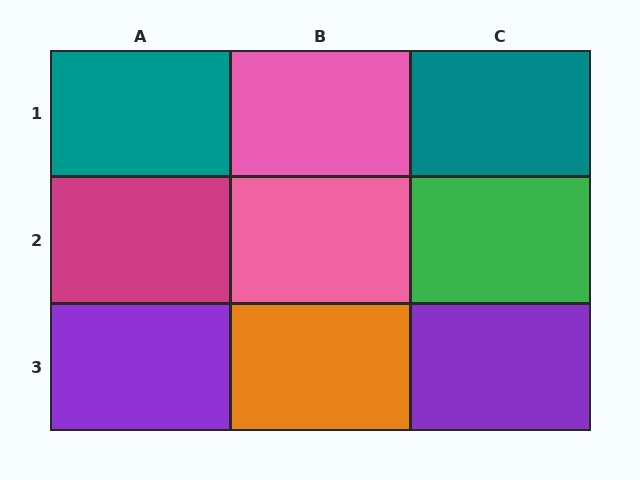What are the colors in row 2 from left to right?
Magenta, pink, green.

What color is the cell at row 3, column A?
Purple.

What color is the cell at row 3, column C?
Purple.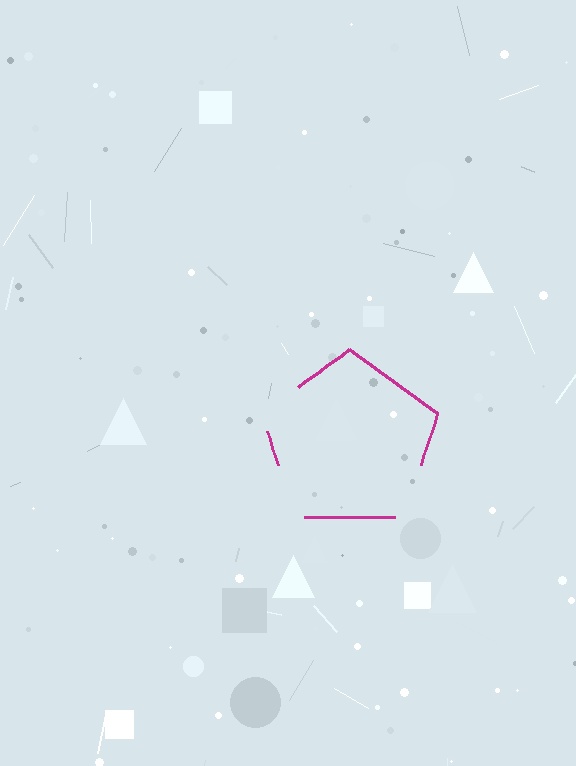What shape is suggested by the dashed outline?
The dashed outline suggests a pentagon.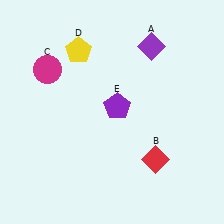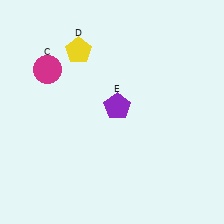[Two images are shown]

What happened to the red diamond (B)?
The red diamond (B) was removed in Image 2. It was in the bottom-right area of Image 1.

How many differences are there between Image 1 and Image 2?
There are 2 differences between the two images.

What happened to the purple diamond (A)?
The purple diamond (A) was removed in Image 2. It was in the top-right area of Image 1.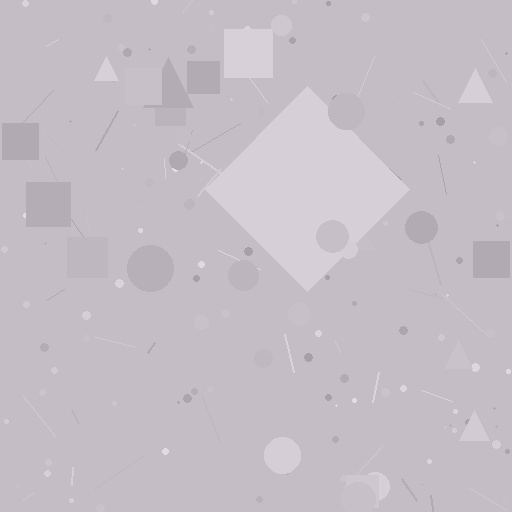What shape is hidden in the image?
A diamond is hidden in the image.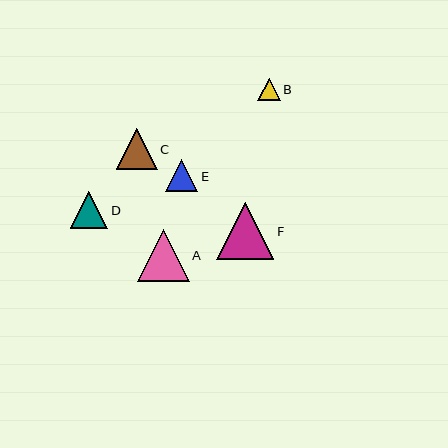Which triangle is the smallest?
Triangle B is the smallest with a size of approximately 22 pixels.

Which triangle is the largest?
Triangle F is the largest with a size of approximately 57 pixels.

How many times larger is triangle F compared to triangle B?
Triangle F is approximately 2.5 times the size of triangle B.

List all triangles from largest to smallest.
From largest to smallest: F, A, C, D, E, B.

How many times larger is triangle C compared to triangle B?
Triangle C is approximately 1.8 times the size of triangle B.